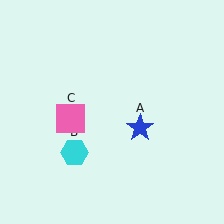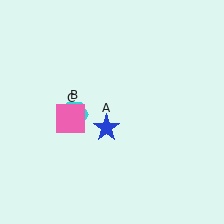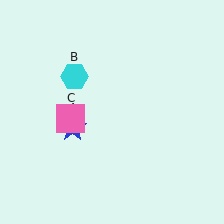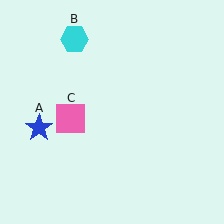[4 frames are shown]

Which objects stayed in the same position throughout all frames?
Pink square (object C) remained stationary.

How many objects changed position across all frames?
2 objects changed position: blue star (object A), cyan hexagon (object B).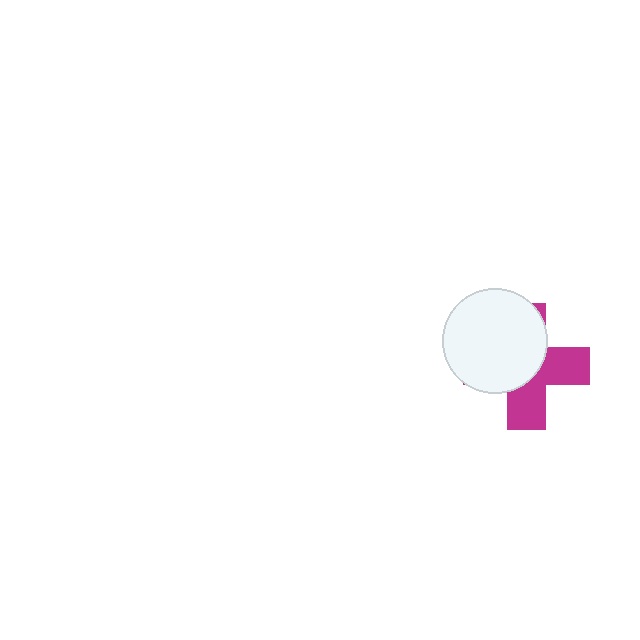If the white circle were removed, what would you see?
You would see the complete magenta cross.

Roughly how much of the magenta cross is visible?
A small part of it is visible (roughly 45%).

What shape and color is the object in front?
The object in front is a white circle.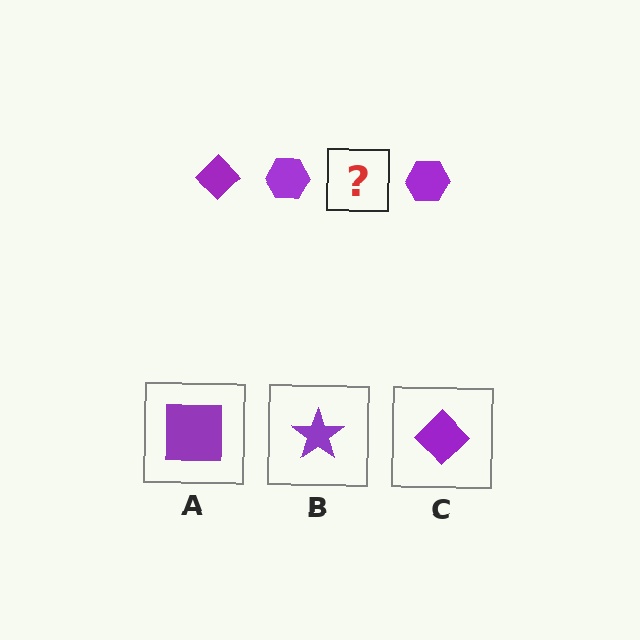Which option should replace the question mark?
Option C.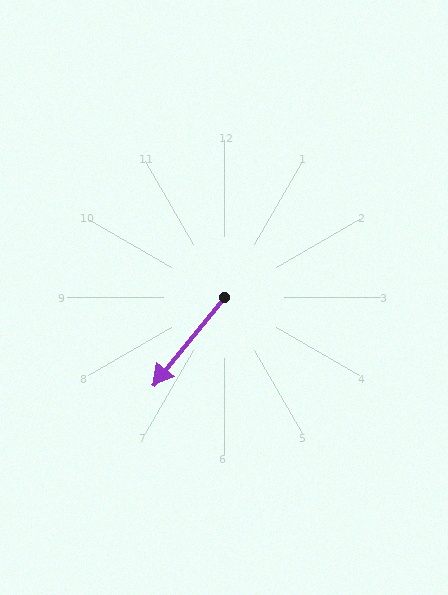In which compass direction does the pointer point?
Southwest.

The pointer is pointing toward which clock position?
Roughly 7 o'clock.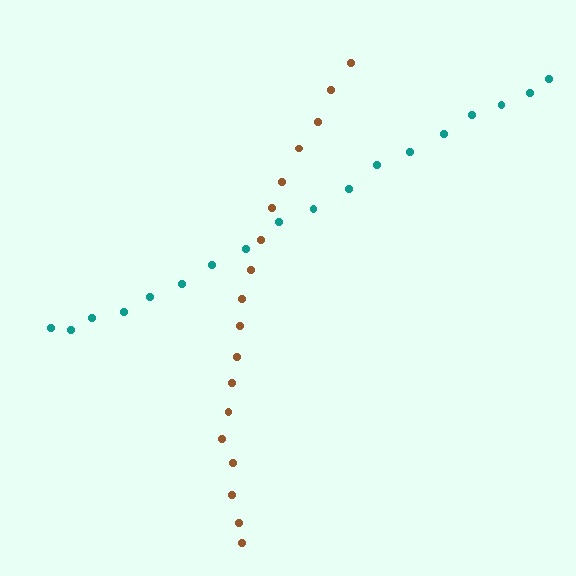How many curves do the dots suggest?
There are 2 distinct paths.